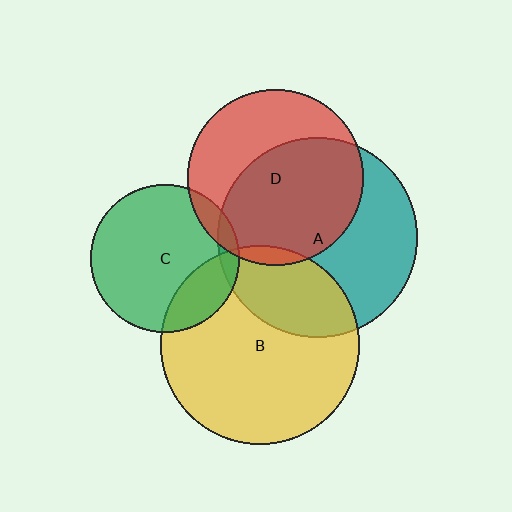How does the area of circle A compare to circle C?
Approximately 1.8 times.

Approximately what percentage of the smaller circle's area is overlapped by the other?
Approximately 5%.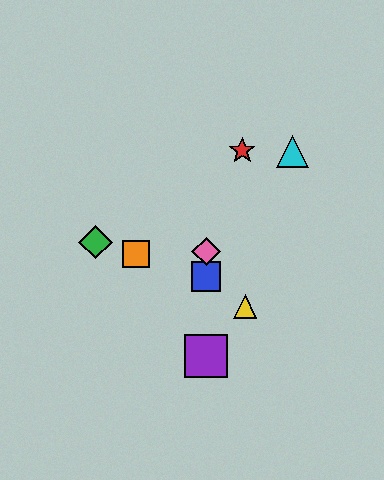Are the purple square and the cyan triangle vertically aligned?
No, the purple square is at x≈206 and the cyan triangle is at x≈292.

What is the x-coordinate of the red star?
The red star is at x≈242.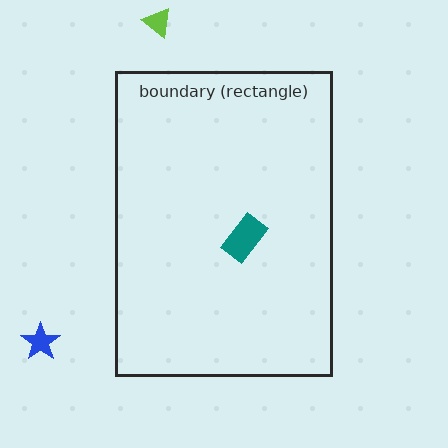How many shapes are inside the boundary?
1 inside, 2 outside.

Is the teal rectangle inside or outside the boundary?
Inside.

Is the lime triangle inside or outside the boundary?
Outside.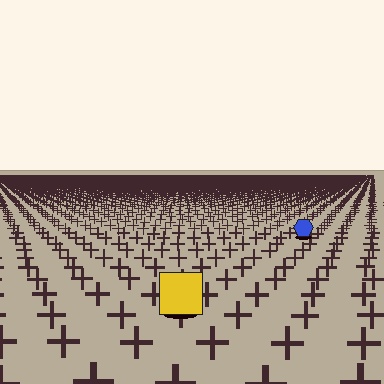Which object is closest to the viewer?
The yellow square is closest. The texture marks near it are larger and more spread out.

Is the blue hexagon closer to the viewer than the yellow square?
No. The yellow square is closer — you can tell from the texture gradient: the ground texture is coarser near it.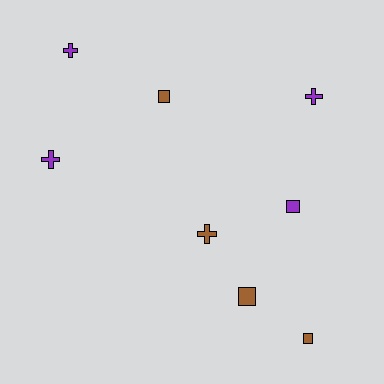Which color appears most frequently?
Brown, with 4 objects.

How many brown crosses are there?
There is 1 brown cross.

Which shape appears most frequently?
Cross, with 4 objects.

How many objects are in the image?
There are 8 objects.